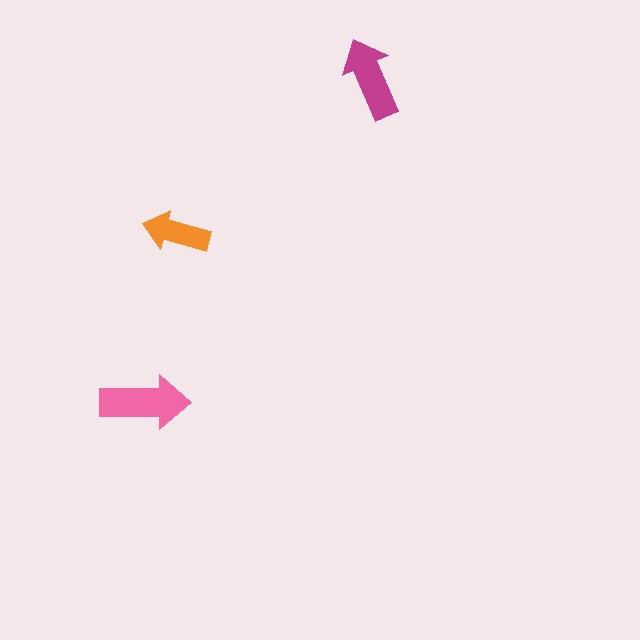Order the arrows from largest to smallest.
the pink one, the magenta one, the orange one.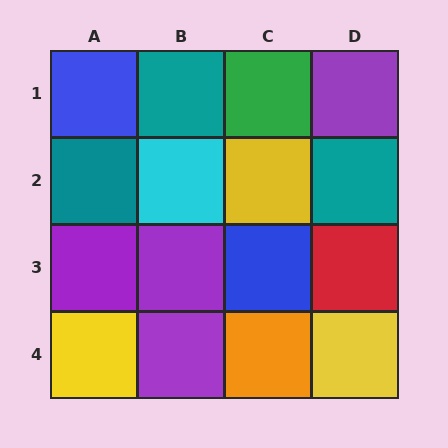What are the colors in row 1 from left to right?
Blue, teal, green, purple.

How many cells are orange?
1 cell is orange.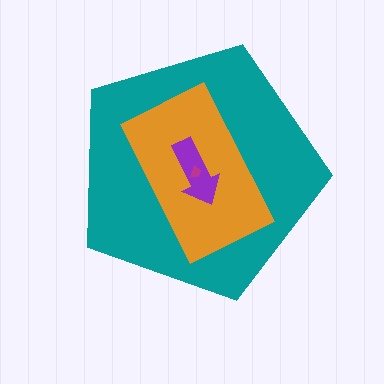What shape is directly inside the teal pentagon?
The orange rectangle.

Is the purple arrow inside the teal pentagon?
Yes.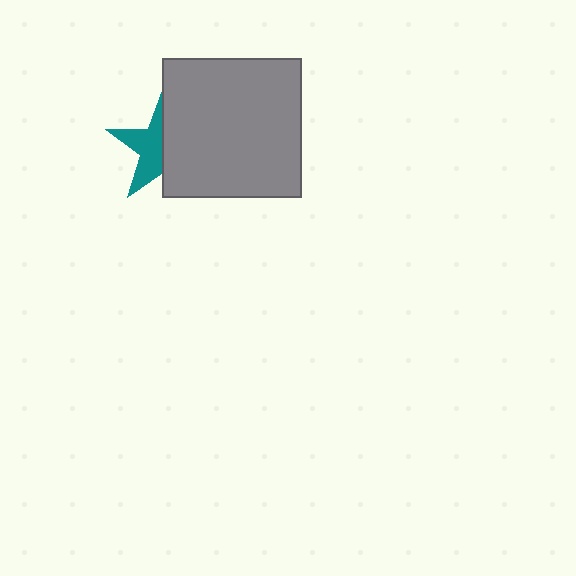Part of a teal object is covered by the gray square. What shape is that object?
It is a star.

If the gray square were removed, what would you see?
You would see the complete teal star.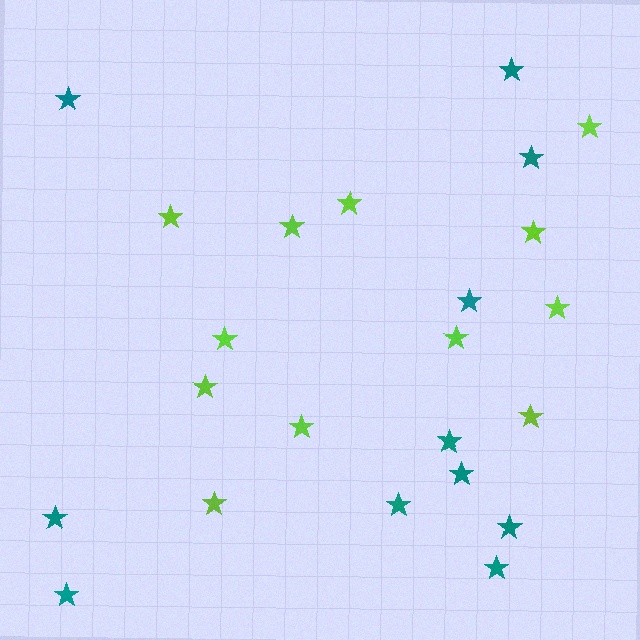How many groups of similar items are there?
There are 2 groups: one group of lime stars (12) and one group of teal stars (11).